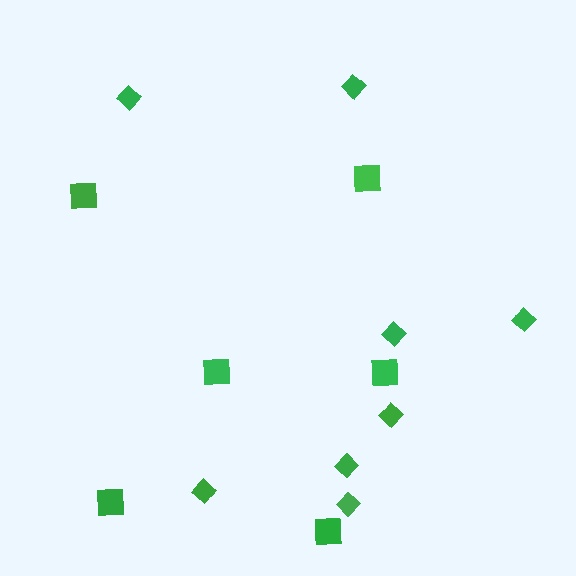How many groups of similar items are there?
There are 2 groups: one group of squares (6) and one group of diamonds (8).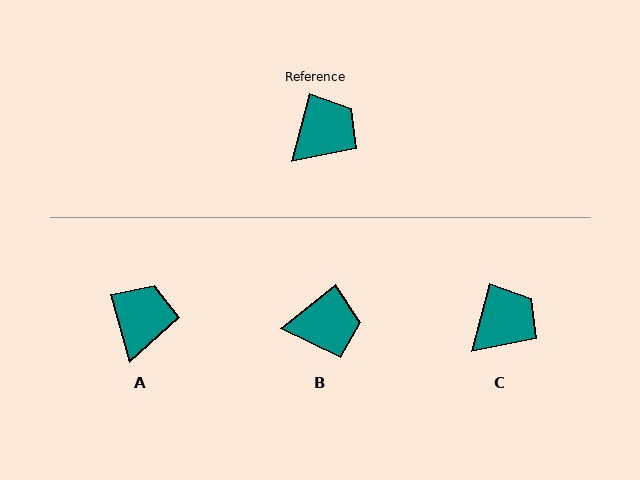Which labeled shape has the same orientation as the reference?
C.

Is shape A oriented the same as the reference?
No, it is off by about 30 degrees.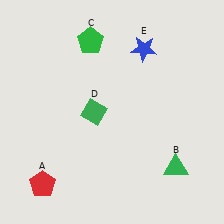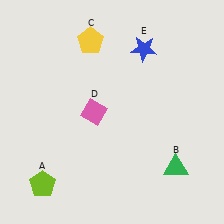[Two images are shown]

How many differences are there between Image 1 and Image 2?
There are 3 differences between the two images.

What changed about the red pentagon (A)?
In Image 1, A is red. In Image 2, it changed to lime.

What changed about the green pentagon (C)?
In Image 1, C is green. In Image 2, it changed to yellow.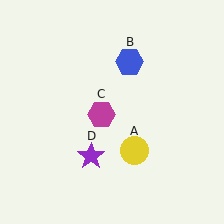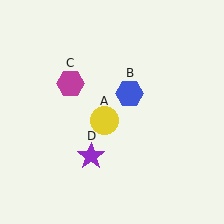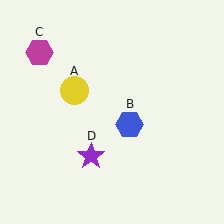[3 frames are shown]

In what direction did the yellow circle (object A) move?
The yellow circle (object A) moved up and to the left.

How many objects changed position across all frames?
3 objects changed position: yellow circle (object A), blue hexagon (object B), magenta hexagon (object C).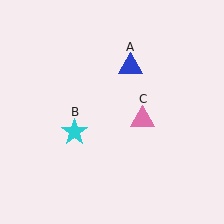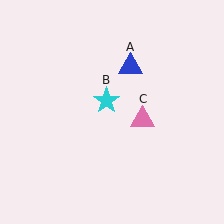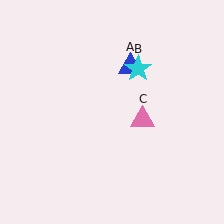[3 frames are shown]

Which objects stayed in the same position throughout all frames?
Blue triangle (object A) and pink triangle (object C) remained stationary.